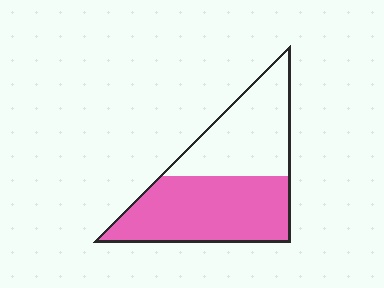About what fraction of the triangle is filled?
About three fifths (3/5).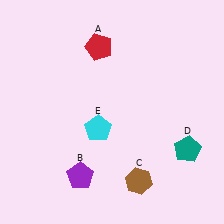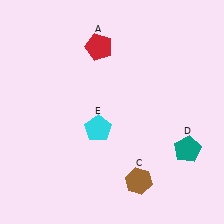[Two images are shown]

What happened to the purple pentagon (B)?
The purple pentagon (B) was removed in Image 2. It was in the bottom-left area of Image 1.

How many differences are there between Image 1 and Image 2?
There is 1 difference between the two images.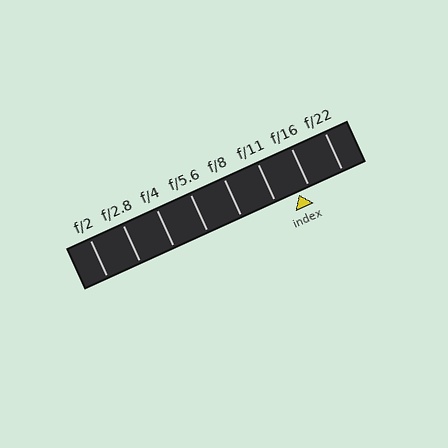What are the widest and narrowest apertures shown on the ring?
The widest aperture shown is f/2 and the narrowest is f/22.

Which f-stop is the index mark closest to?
The index mark is closest to f/16.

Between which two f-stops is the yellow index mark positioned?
The index mark is between f/11 and f/16.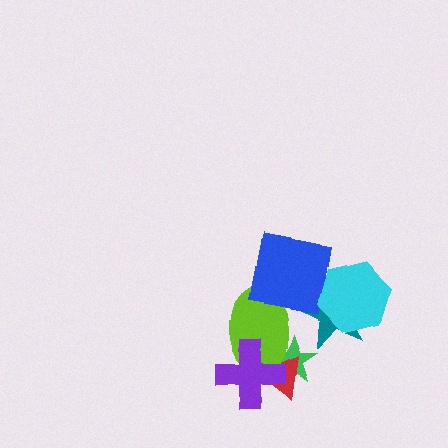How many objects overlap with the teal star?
2 objects overlap with the teal star.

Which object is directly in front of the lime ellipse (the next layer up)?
The blue square is directly in front of the lime ellipse.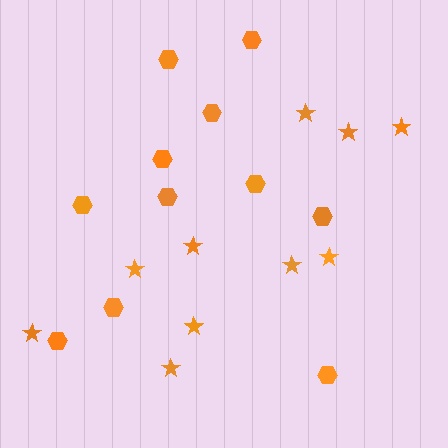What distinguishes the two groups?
There are 2 groups: one group of hexagons (11) and one group of stars (10).